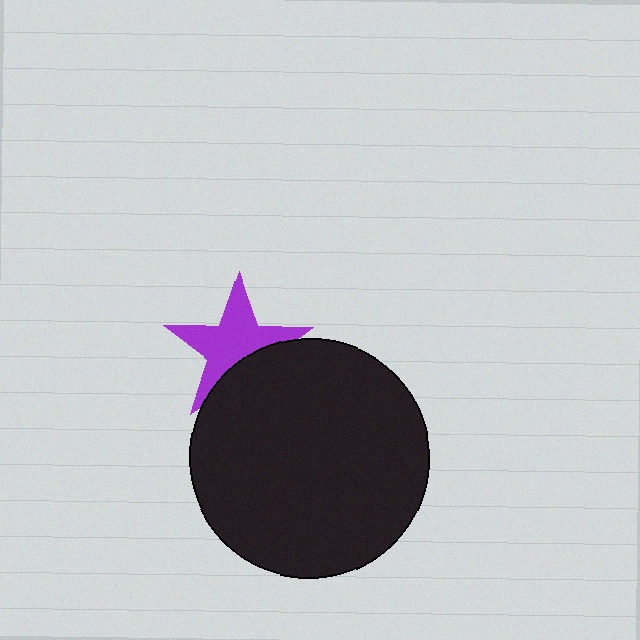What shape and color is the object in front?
The object in front is a black circle.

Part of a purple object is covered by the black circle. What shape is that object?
It is a star.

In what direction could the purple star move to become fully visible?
The purple star could move up. That would shift it out from behind the black circle entirely.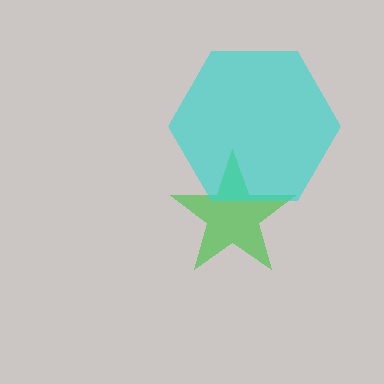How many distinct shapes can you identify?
There are 2 distinct shapes: a green star, a cyan hexagon.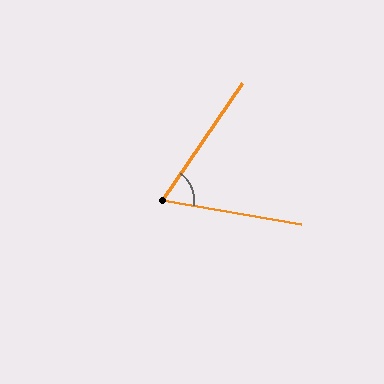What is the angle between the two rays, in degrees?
Approximately 66 degrees.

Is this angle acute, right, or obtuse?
It is acute.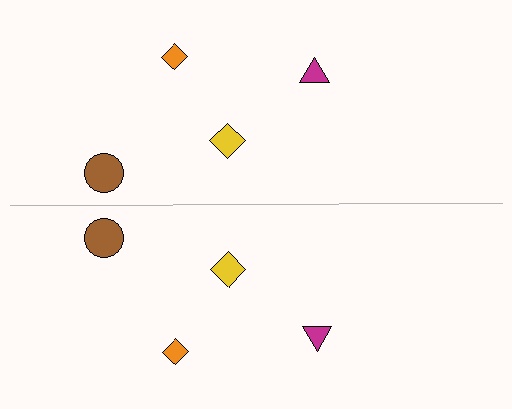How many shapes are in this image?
There are 8 shapes in this image.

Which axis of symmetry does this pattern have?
The pattern has a horizontal axis of symmetry running through the center of the image.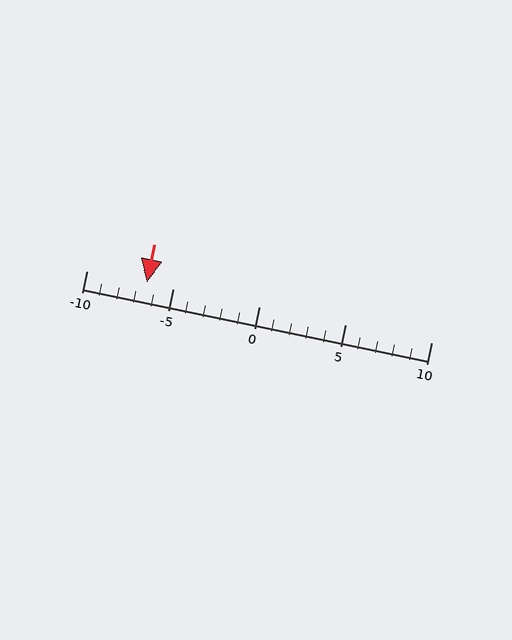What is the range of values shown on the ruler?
The ruler shows values from -10 to 10.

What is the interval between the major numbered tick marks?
The major tick marks are spaced 5 units apart.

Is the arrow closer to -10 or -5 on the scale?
The arrow is closer to -5.